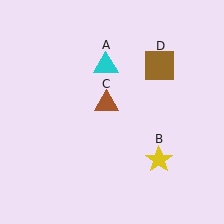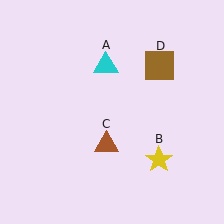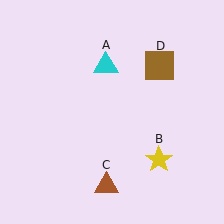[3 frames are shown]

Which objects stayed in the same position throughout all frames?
Cyan triangle (object A) and yellow star (object B) and brown square (object D) remained stationary.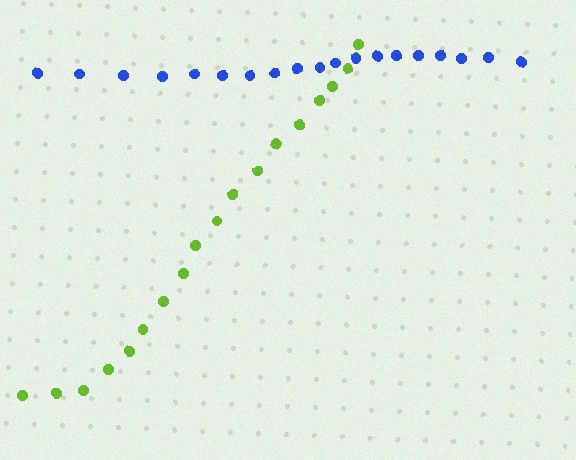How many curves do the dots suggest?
There are 2 distinct paths.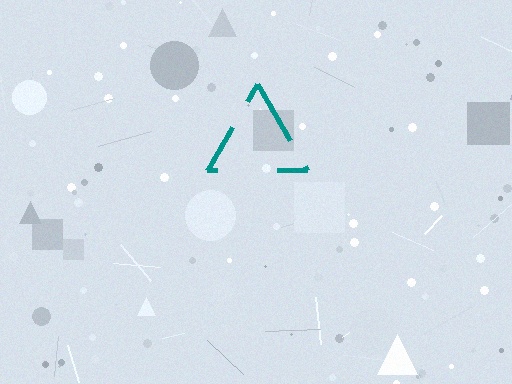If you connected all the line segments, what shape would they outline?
They would outline a triangle.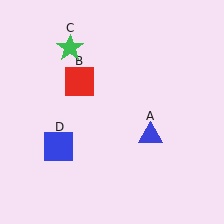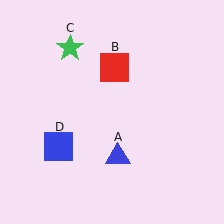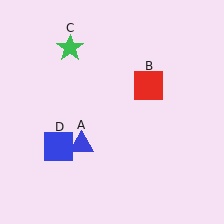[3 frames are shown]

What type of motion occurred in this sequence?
The blue triangle (object A), red square (object B) rotated clockwise around the center of the scene.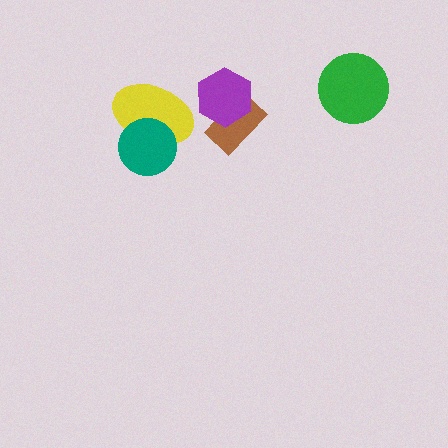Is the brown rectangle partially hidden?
Yes, it is partially covered by another shape.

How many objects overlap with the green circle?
0 objects overlap with the green circle.